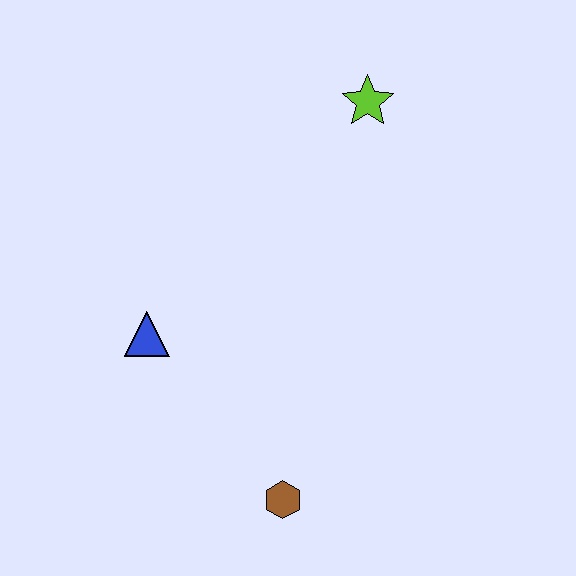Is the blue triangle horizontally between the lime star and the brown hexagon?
No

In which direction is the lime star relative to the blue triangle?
The lime star is above the blue triangle.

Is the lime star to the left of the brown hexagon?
No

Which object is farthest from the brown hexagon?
The lime star is farthest from the brown hexagon.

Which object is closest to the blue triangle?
The brown hexagon is closest to the blue triangle.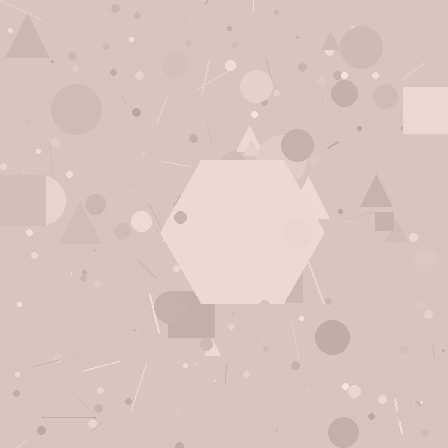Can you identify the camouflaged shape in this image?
The camouflaged shape is a hexagon.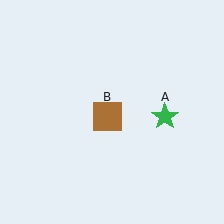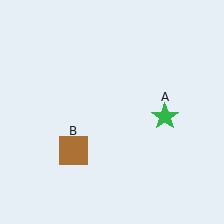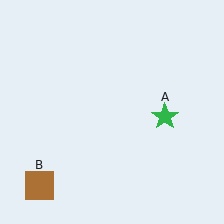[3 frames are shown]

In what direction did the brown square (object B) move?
The brown square (object B) moved down and to the left.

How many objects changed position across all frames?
1 object changed position: brown square (object B).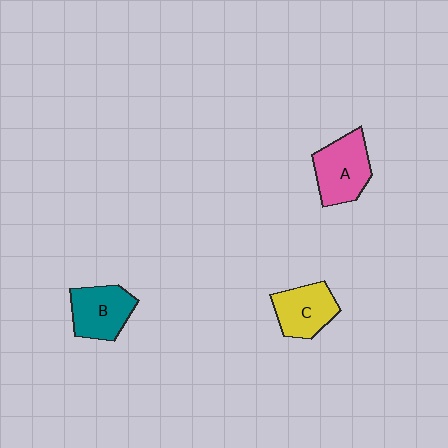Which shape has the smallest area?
Shape C (yellow).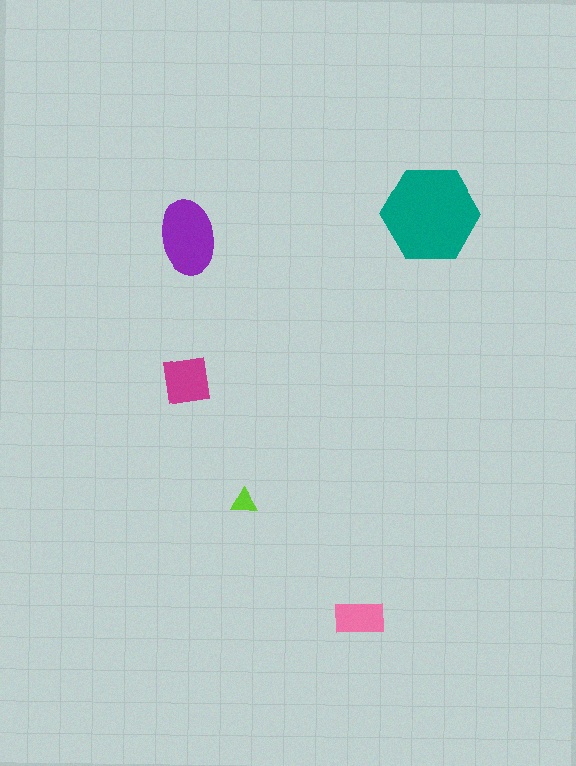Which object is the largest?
The teal hexagon.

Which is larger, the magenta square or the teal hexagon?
The teal hexagon.